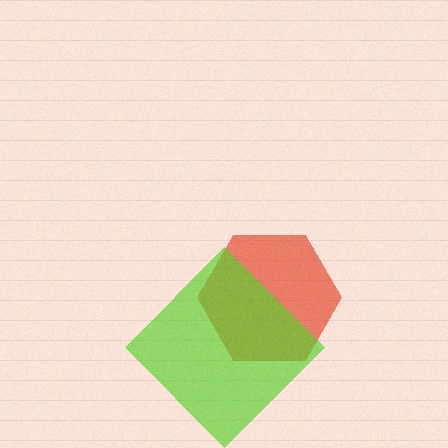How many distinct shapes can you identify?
There are 2 distinct shapes: a red hexagon, a lime diamond.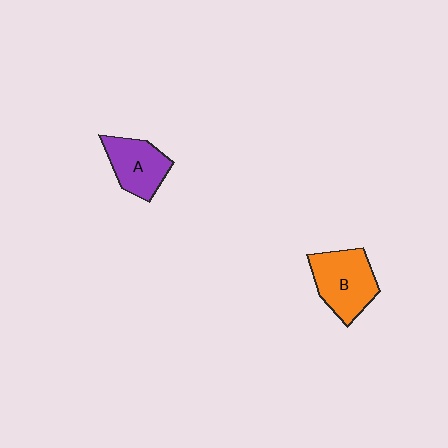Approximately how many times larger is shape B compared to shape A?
Approximately 1.2 times.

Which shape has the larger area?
Shape B (orange).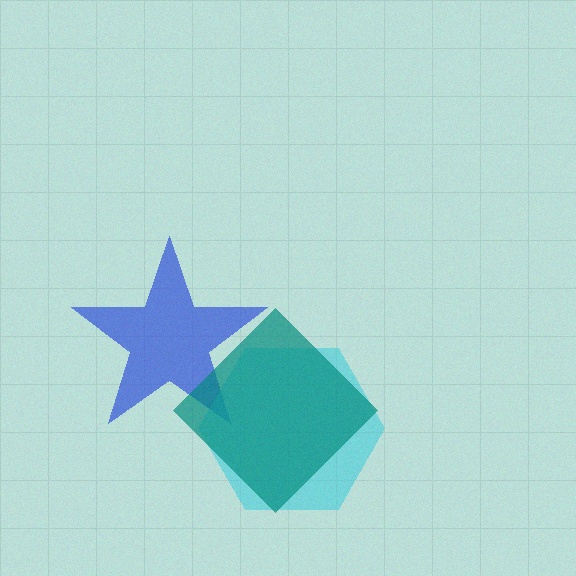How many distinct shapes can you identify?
There are 3 distinct shapes: a blue star, a cyan hexagon, a teal diamond.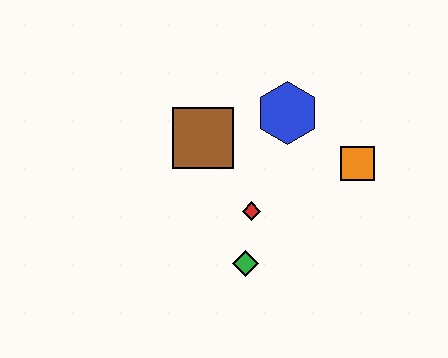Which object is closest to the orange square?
The blue hexagon is closest to the orange square.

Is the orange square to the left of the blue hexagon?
No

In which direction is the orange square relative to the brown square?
The orange square is to the right of the brown square.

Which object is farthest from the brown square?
The orange square is farthest from the brown square.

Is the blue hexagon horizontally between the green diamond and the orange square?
Yes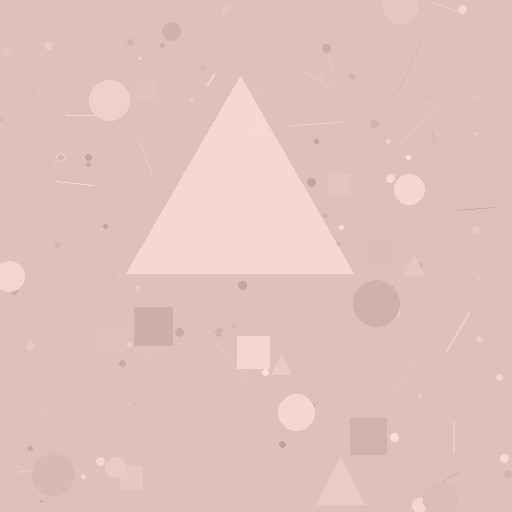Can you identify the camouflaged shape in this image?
The camouflaged shape is a triangle.